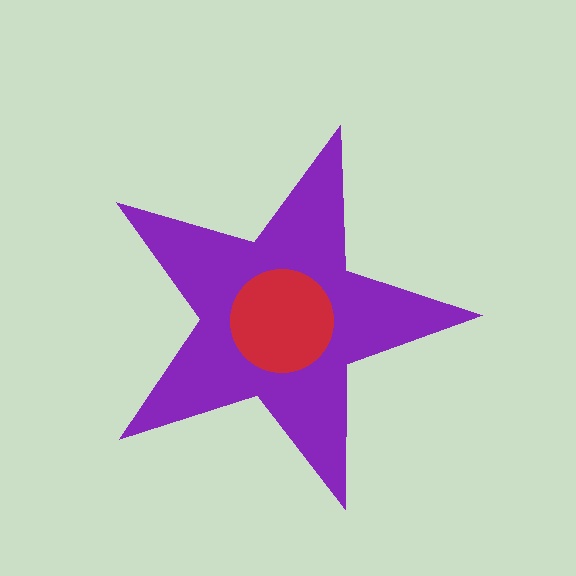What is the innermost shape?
The red circle.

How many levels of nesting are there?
2.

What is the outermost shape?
The purple star.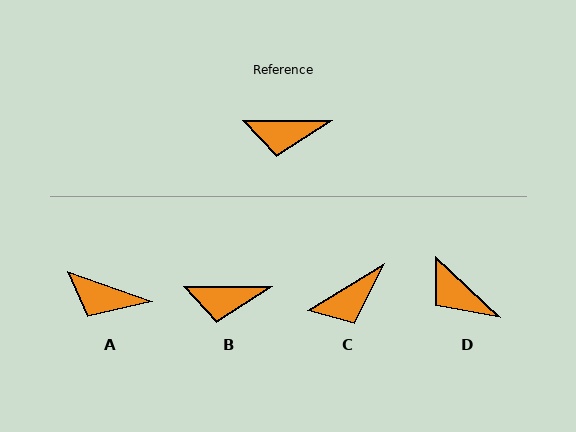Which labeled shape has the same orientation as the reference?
B.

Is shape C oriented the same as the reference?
No, it is off by about 31 degrees.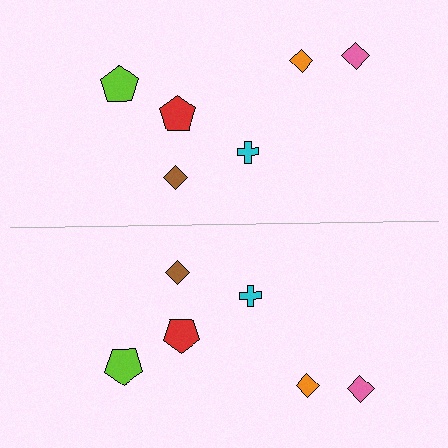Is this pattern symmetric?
Yes, this pattern has bilateral (reflection) symmetry.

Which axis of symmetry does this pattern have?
The pattern has a horizontal axis of symmetry running through the center of the image.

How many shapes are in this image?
There are 12 shapes in this image.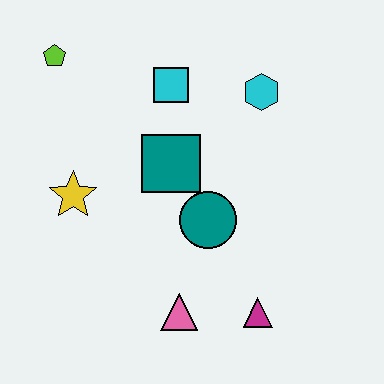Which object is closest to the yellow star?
The teal square is closest to the yellow star.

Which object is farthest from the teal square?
The magenta triangle is farthest from the teal square.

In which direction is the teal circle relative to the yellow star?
The teal circle is to the right of the yellow star.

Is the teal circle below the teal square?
Yes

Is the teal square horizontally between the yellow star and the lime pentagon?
No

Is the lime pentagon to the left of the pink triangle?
Yes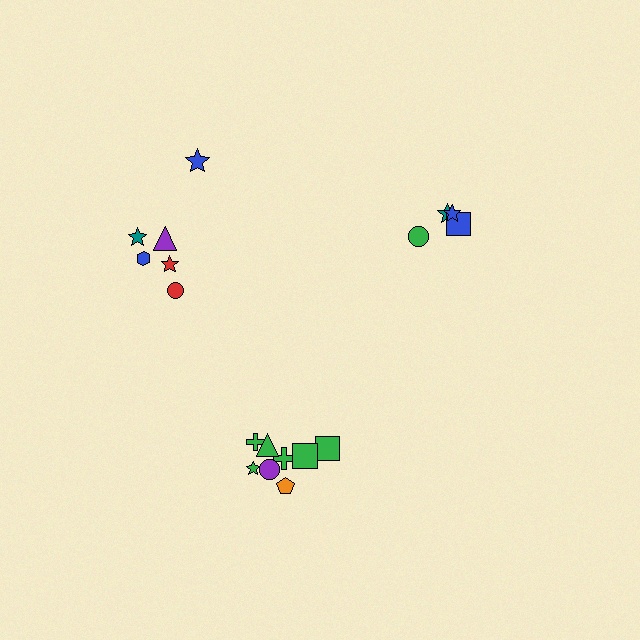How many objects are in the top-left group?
There are 6 objects.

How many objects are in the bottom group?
There are 8 objects.